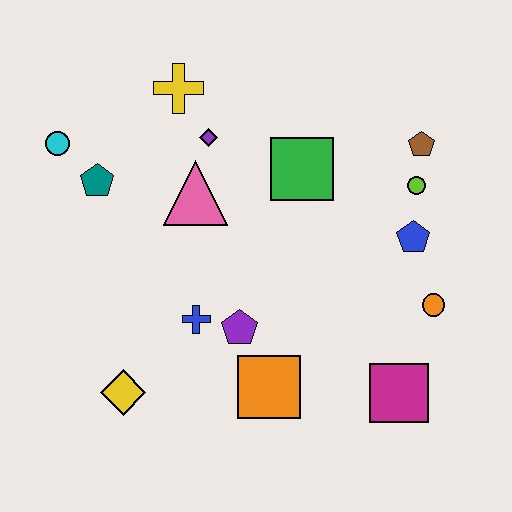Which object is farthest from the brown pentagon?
The yellow diamond is farthest from the brown pentagon.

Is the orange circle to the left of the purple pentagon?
No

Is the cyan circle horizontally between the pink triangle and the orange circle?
No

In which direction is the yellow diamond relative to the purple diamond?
The yellow diamond is below the purple diamond.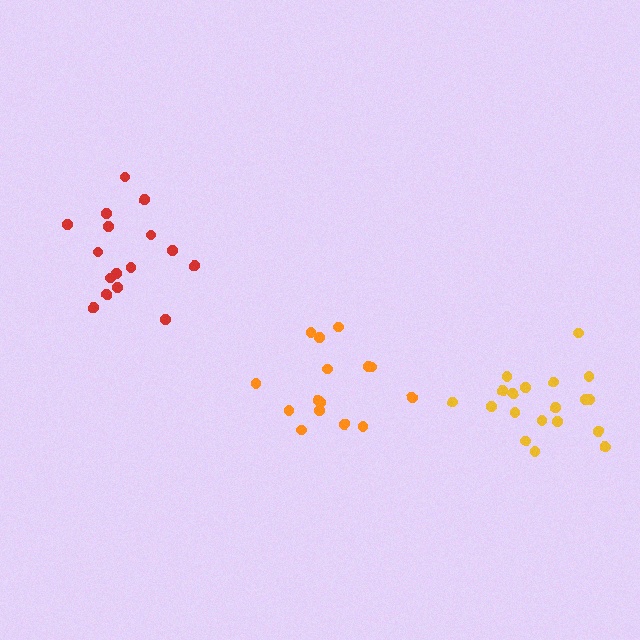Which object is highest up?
The red cluster is topmost.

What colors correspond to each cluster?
The clusters are colored: red, orange, yellow.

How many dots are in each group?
Group 1: 16 dots, Group 2: 15 dots, Group 3: 19 dots (50 total).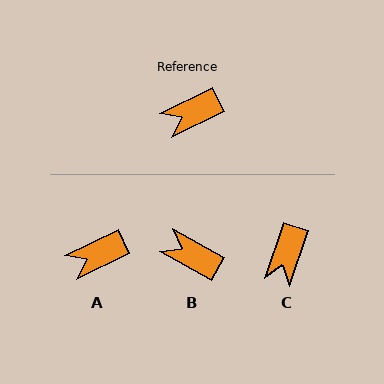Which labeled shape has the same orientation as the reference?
A.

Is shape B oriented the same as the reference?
No, it is off by about 55 degrees.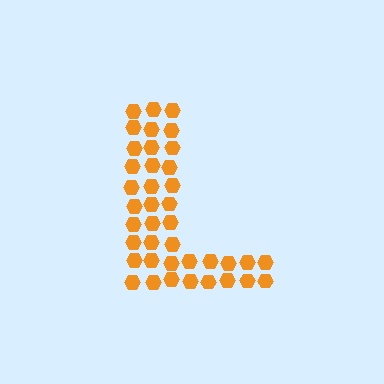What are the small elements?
The small elements are hexagons.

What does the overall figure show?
The overall figure shows the letter L.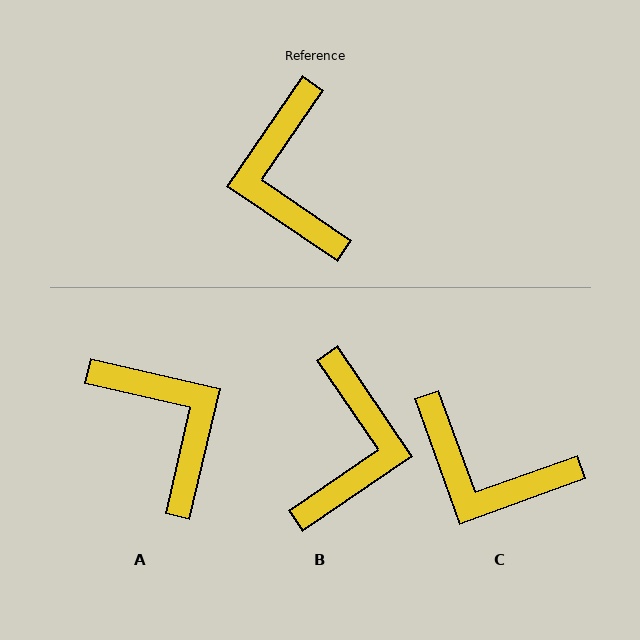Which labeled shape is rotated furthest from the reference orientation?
A, about 159 degrees away.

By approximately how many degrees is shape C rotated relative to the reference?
Approximately 54 degrees counter-clockwise.